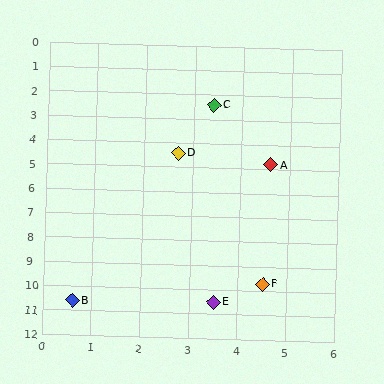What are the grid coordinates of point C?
Point C is at approximately (3.4, 2.4).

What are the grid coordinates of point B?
Point B is at approximately (0.6, 10.6).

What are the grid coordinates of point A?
Point A is at approximately (4.6, 4.8).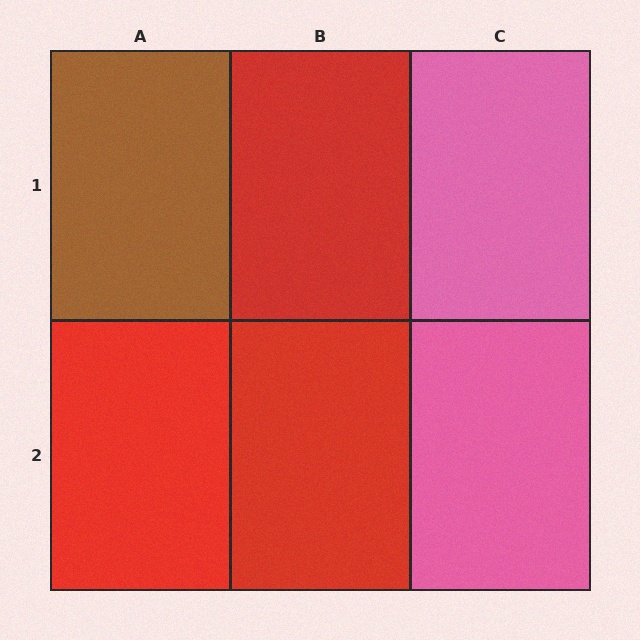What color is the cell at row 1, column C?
Pink.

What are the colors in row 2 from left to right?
Red, red, pink.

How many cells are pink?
2 cells are pink.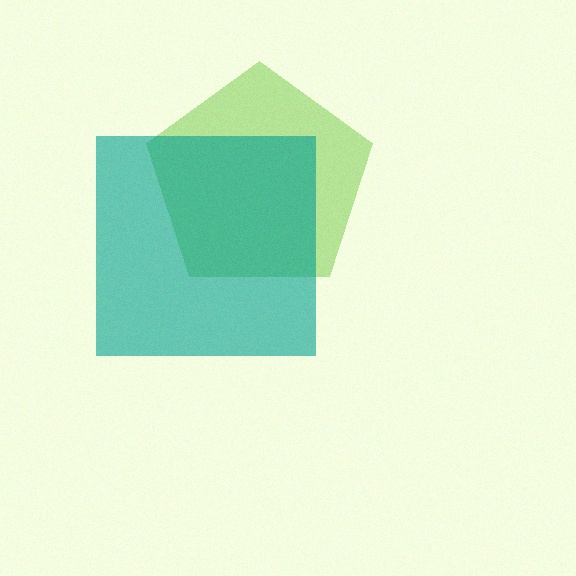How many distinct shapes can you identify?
There are 2 distinct shapes: a lime pentagon, a teal square.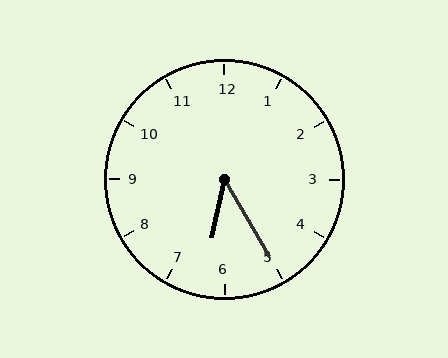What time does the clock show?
6:25.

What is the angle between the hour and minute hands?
Approximately 42 degrees.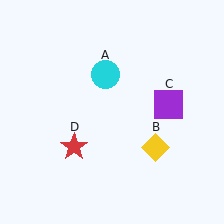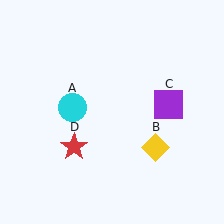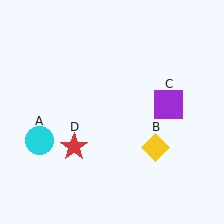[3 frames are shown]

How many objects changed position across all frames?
1 object changed position: cyan circle (object A).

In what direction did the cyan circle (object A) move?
The cyan circle (object A) moved down and to the left.